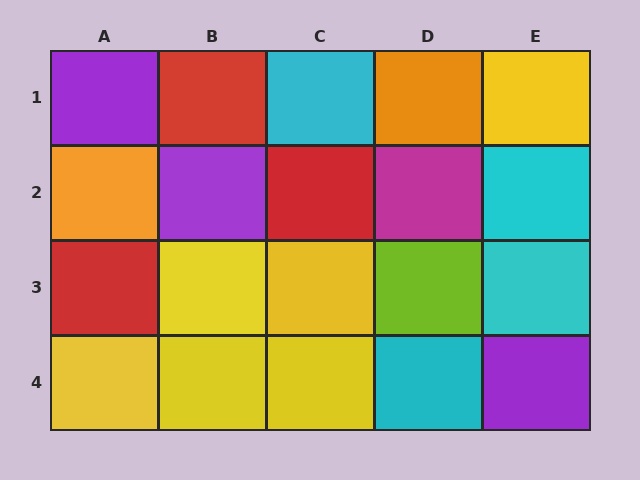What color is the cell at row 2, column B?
Purple.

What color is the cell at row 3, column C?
Yellow.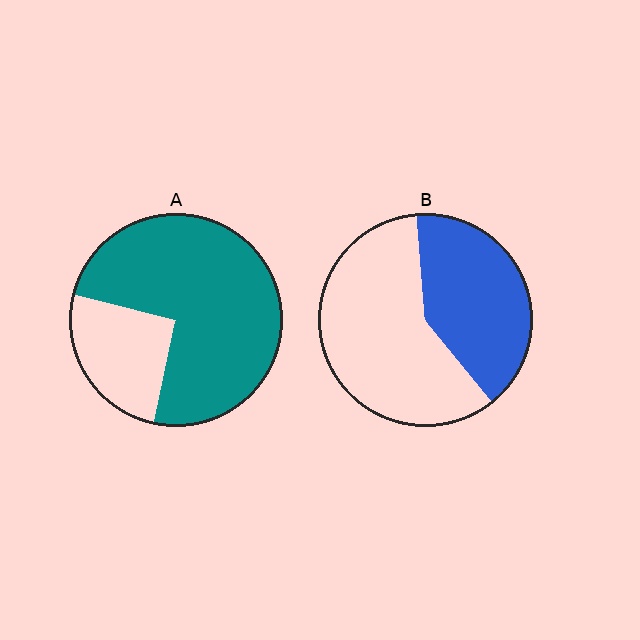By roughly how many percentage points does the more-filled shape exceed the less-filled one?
By roughly 35 percentage points (A over B).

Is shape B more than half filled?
No.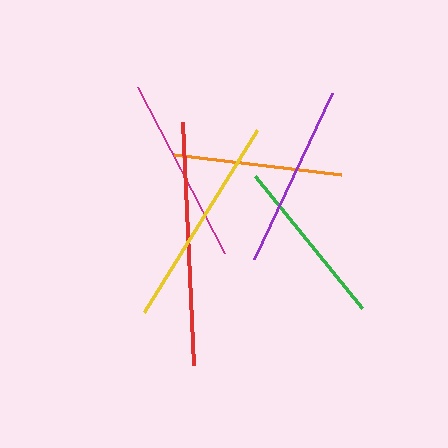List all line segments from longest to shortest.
From longest to shortest: red, yellow, magenta, purple, green, orange.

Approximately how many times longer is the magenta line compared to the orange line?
The magenta line is approximately 1.1 times the length of the orange line.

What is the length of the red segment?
The red segment is approximately 243 pixels long.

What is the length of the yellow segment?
The yellow segment is approximately 214 pixels long.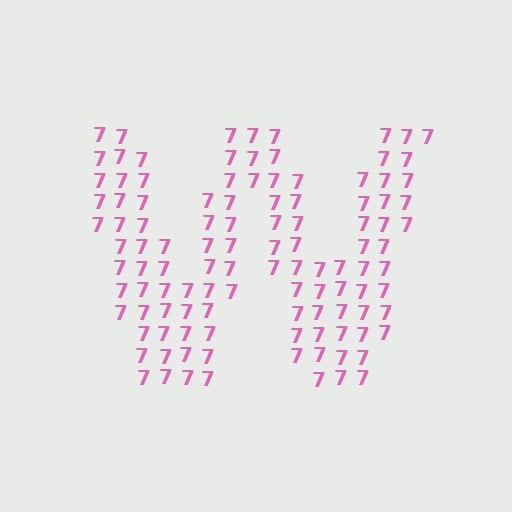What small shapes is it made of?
It is made of small digit 7's.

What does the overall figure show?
The overall figure shows the letter W.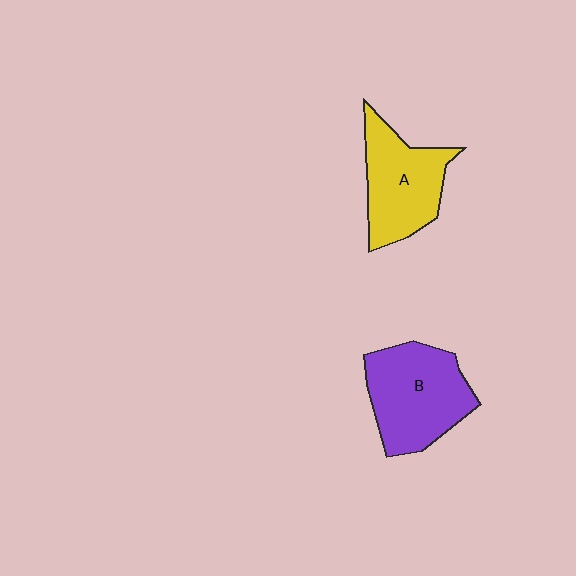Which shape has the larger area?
Shape B (purple).